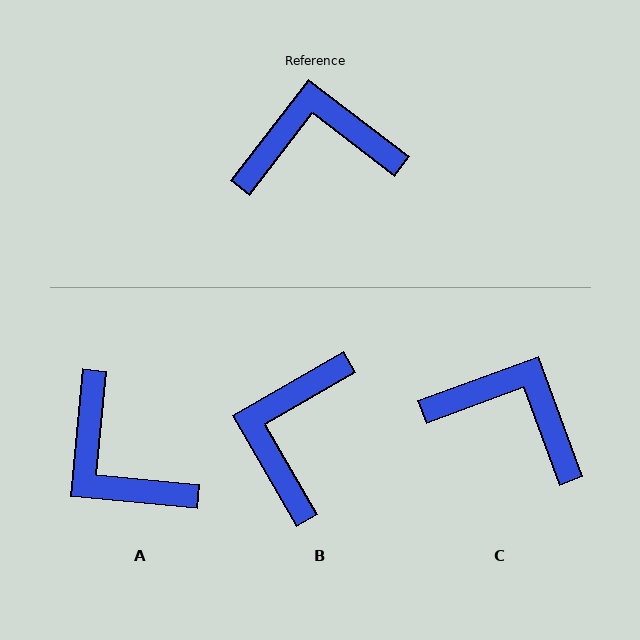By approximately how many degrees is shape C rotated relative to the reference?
Approximately 32 degrees clockwise.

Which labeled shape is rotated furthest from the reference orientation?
A, about 122 degrees away.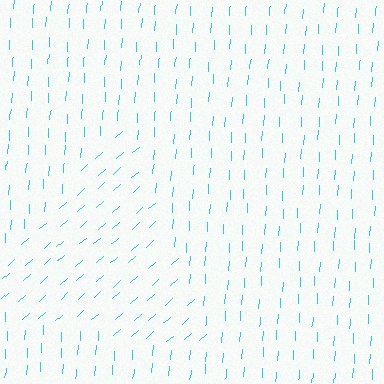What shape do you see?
I see a triangle.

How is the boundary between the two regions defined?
The boundary is defined purely by a change in line orientation (approximately 45 degrees difference). All lines are the same color and thickness.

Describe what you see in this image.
The image is filled with small cyan line segments. A triangle region in the image has lines oriented differently from the surrounding lines, creating a visible texture boundary.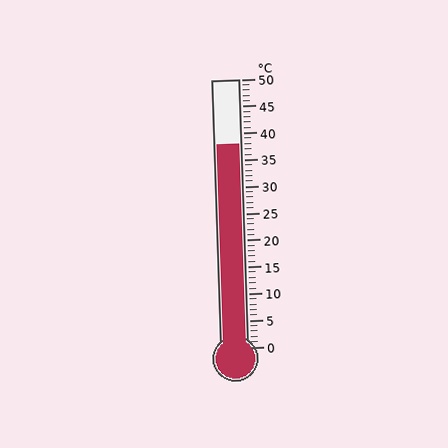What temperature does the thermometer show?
The thermometer shows approximately 38°C.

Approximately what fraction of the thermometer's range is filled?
The thermometer is filled to approximately 75% of its range.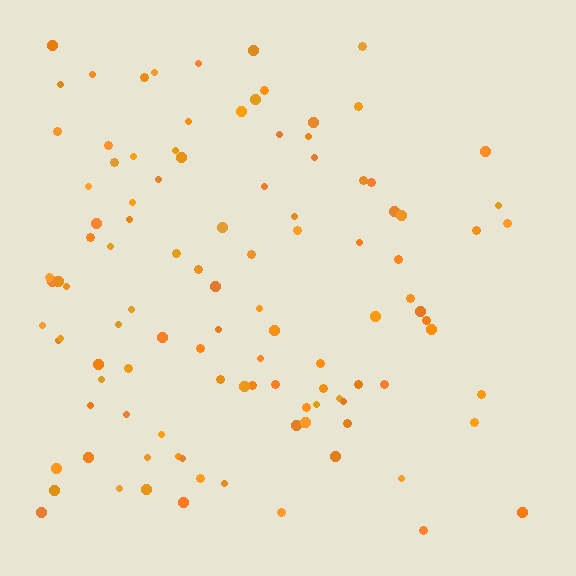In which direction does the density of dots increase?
From right to left, with the left side densest.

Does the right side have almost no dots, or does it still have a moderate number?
Still a moderate number, just noticeably fewer than the left.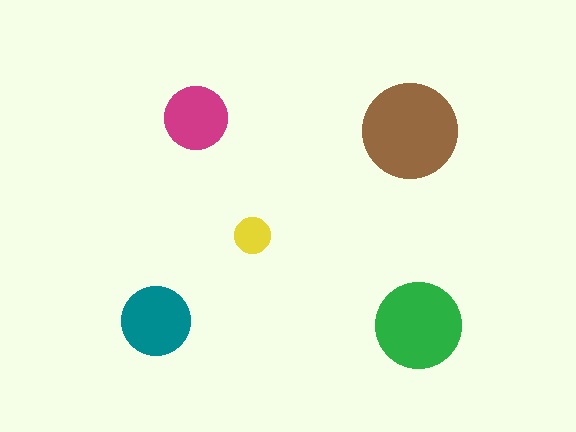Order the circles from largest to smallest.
the brown one, the green one, the teal one, the magenta one, the yellow one.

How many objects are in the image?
There are 5 objects in the image.